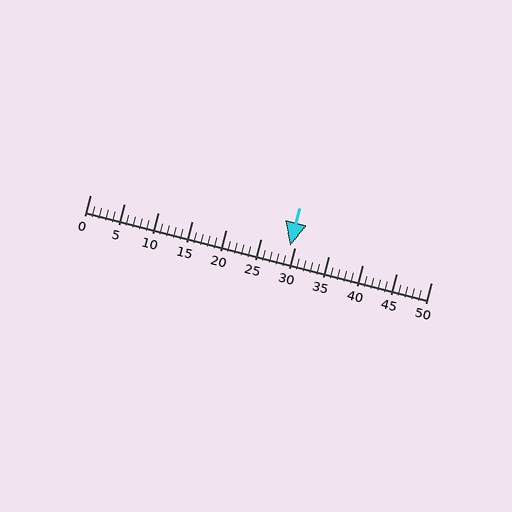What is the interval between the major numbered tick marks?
The major tick marks are spaced 5 units apart.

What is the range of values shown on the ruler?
The ruler shows values from 0 to 50.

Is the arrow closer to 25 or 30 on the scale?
The arrow is closer to 30.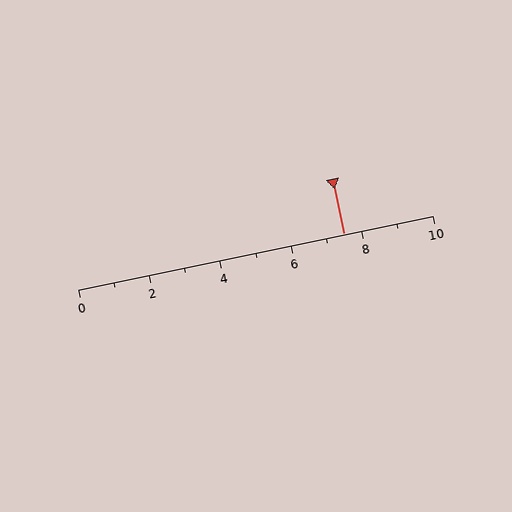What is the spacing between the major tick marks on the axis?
The major ticks are spaced 2 apart.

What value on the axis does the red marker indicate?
The marker indicates approximately 7.5.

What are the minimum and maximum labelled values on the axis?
The axis runs from 0 to 10.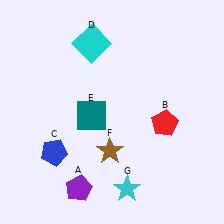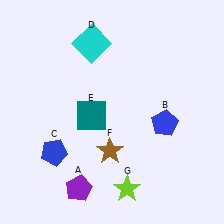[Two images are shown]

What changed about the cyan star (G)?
In Image 1, G is cyan. In Image 2, it changed to lime.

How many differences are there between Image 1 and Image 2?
There are 2 differences between the two images.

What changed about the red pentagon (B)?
In Image 1, B is red. In Image 2, it changed to blue.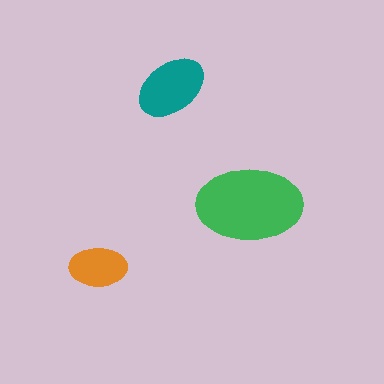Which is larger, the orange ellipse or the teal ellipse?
The teal one.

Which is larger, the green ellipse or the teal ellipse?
The green one.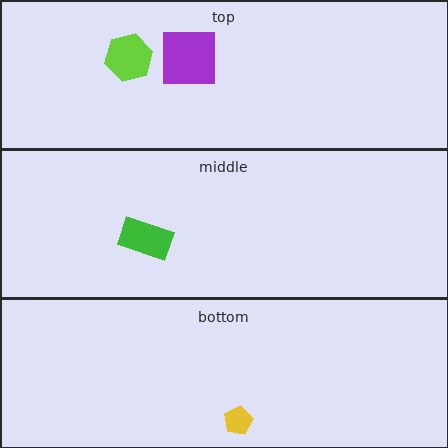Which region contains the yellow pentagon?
The bottom region.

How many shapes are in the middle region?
1.